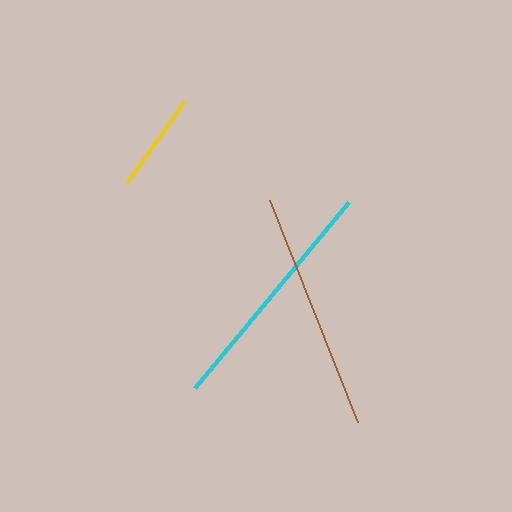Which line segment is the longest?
The cyan line is the longest at approximately 241 pixels.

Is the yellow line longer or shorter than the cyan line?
The cyan line is longer than the yellow line.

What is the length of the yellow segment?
The yellow segment is approximately 100 pixels long.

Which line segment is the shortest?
The yellow line is the shortest at approximately 100 pixels.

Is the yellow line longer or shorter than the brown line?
The brown line is longer than the yellow line.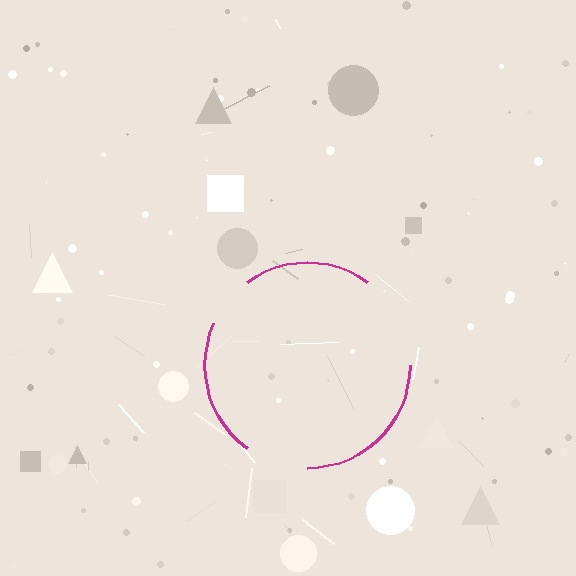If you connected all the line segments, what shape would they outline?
They would outline a circle.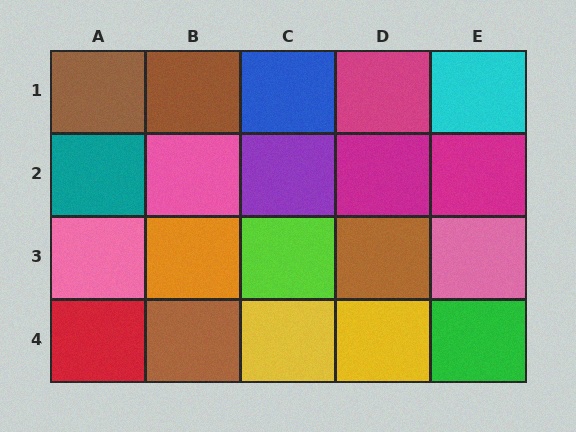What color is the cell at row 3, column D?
Brown.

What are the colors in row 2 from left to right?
Teal, pink, purple, magenta, magenta.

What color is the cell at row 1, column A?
Brown.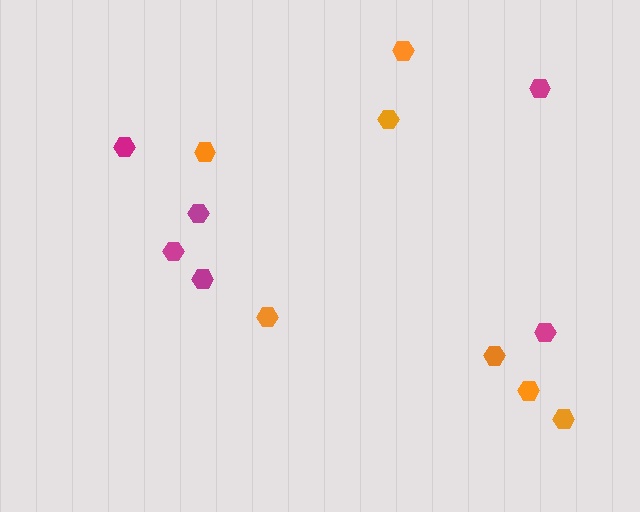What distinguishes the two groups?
There are 2 groups: one group of orange hexagons (7) and one group of magenta hexagons (6).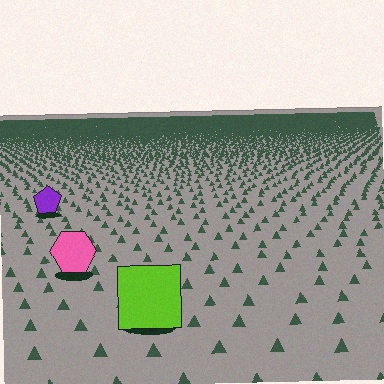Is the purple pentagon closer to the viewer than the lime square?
No. The lime square is closer — you can tell from the texture gradient: the ground texture is coarser near it.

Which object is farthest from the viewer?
The purple pentagon is farthest from the viewer. It appears smaller and the ground texture around it is denser.